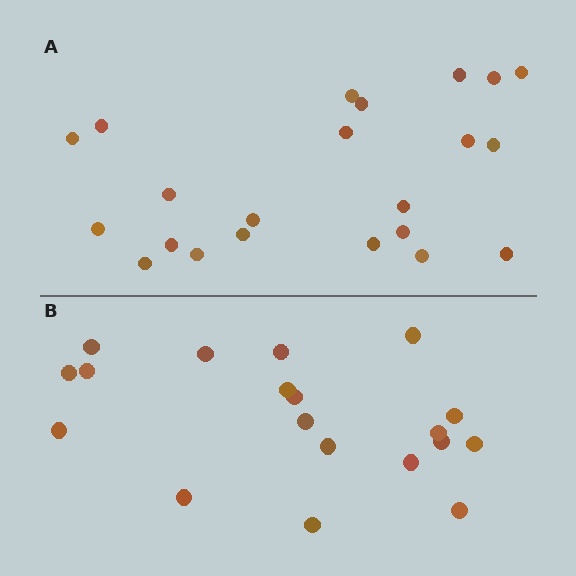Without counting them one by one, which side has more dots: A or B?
Region A (the top region) has more dots.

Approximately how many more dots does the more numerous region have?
Region A has just a few more — roughly 2 or 3 more dots than region B.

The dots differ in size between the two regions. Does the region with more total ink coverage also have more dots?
No. Region B has more total ink coverage because its dots are larger, but region A actually contains more individual dots. Total area can be misleading — the number of items is what matters here.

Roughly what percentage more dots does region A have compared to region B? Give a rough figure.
About 15% more.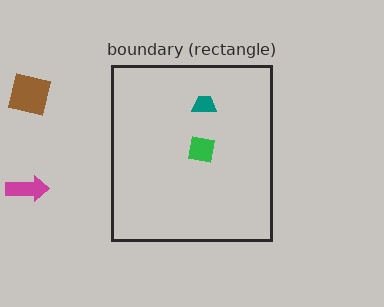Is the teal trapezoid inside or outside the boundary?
Inside.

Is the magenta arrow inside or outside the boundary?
Outside.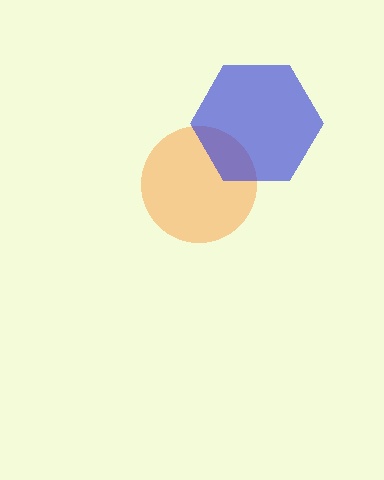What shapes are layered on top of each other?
The layered shapes are: an orange circle, a blue hexagon.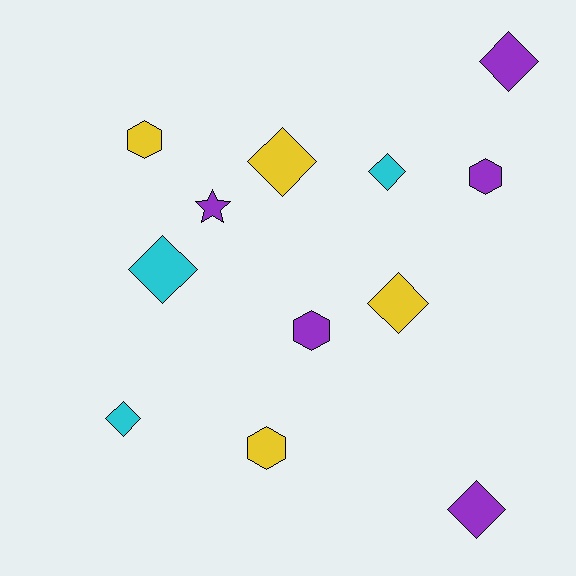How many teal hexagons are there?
There are no teal hexagons.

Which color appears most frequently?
Purple, with 5 objects.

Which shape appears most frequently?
Diamond, with 7 objects.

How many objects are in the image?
There are 12 objects.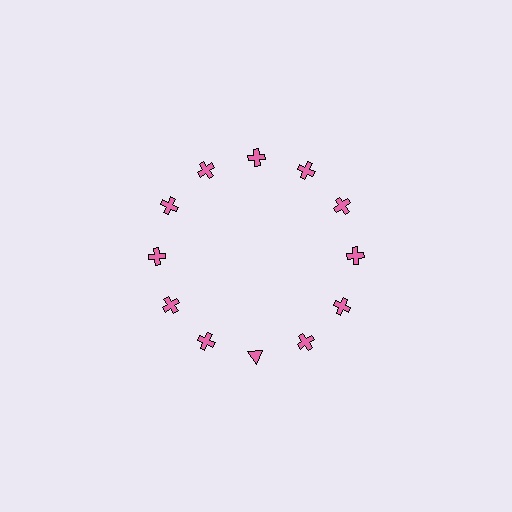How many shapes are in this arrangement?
There are 12 shapes arranged in a ring pattern.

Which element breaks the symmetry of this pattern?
The pink triangle at roughly the 6 o'clock position breaks the symmetry. All other shapes are pink crosses.